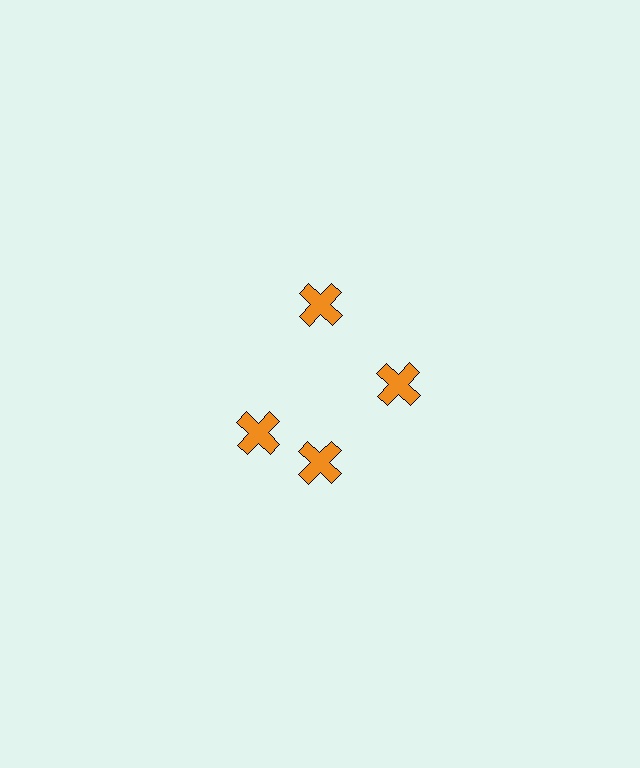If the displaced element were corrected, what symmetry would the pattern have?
It would have 4-fold rotational symmetry — the pattern would map onto itself every 90 degrees.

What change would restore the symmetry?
The symmetry would be restored by rotating it back into even spacing with its neighbors so that all 4 crosses sit at equal angles and equal distance from the center.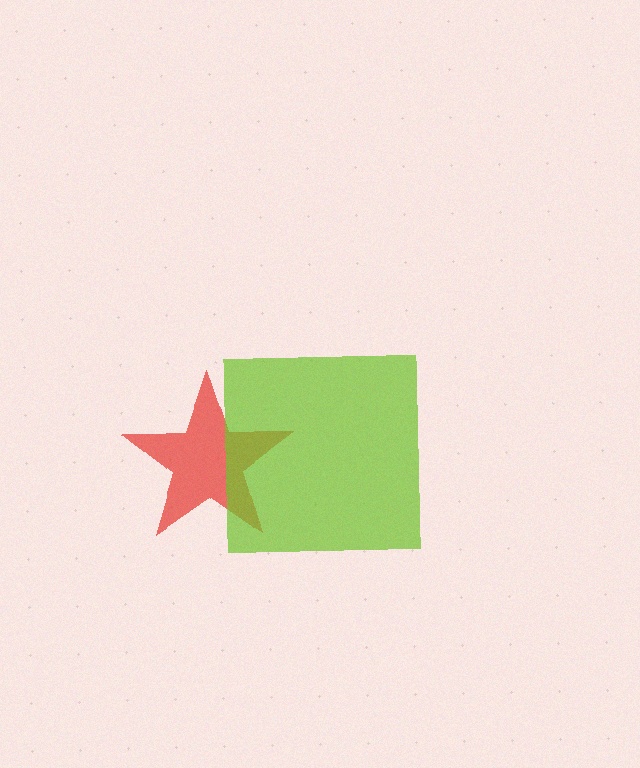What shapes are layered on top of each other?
The layered shapes are: a red star, a lime square.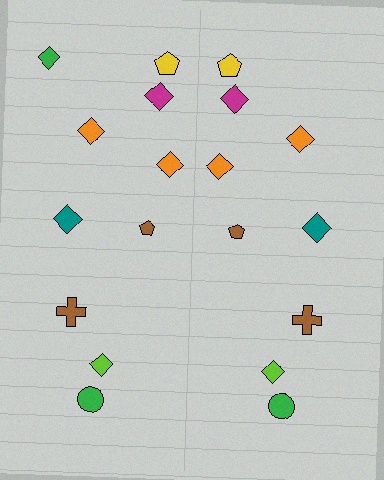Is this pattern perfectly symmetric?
No, the pattern is not perfectly symmetric. A green diamond is missing from the right side.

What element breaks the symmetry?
A green diamond is missing from the right side.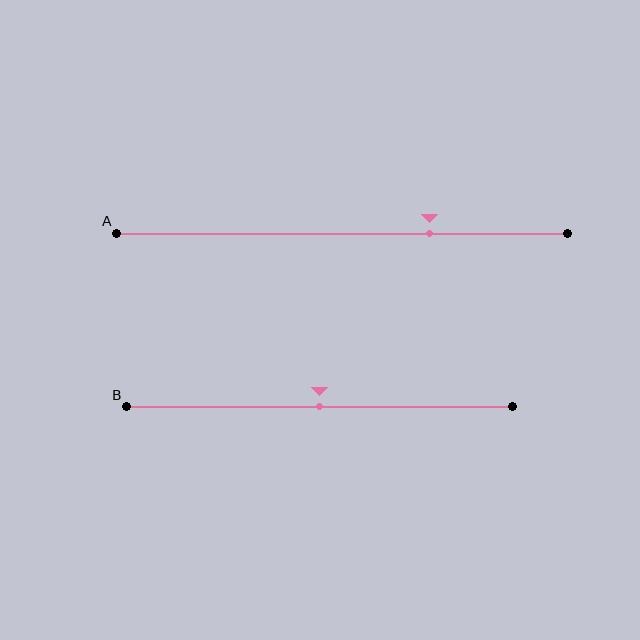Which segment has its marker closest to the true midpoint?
Segment B has its marker closest to the true midpoint.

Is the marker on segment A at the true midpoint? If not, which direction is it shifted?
No, the marker on segment A is shifted to the right by about 19% of the segment length.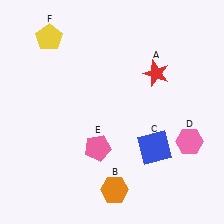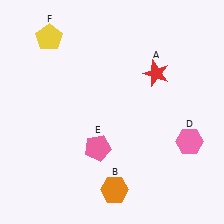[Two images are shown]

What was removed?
The blue square (C) was removed in Image 2.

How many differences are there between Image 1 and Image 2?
There is 1 difference between the two images.